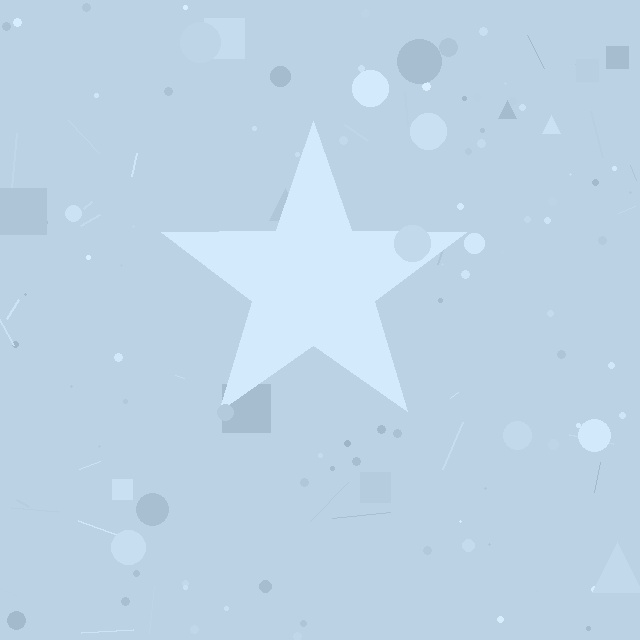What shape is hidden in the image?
A star is hidden in the image.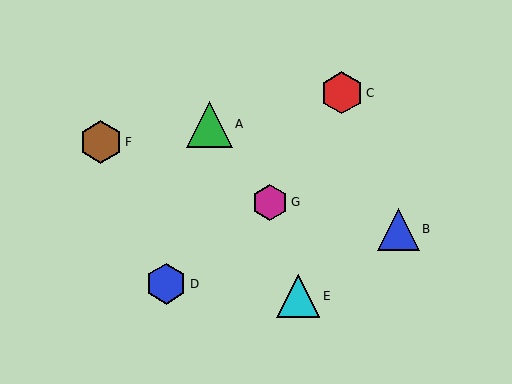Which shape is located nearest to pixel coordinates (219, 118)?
The green triangle (labeled A) at (210, 124) is nearest to that location.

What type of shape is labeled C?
Shape C is a red hexagon.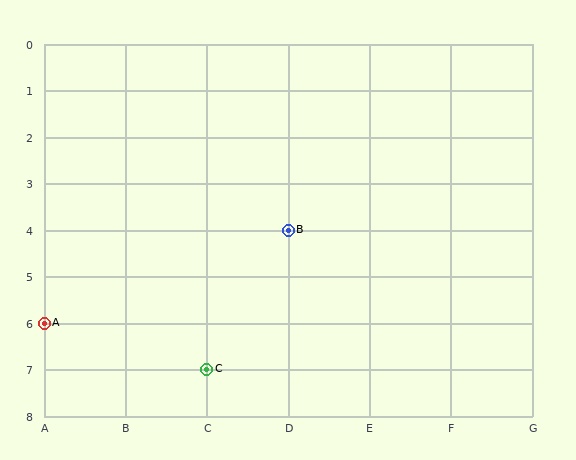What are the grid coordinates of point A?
Point A is at grid coordinates (A, 6).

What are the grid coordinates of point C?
Point C is at grid coordinates (C, 7).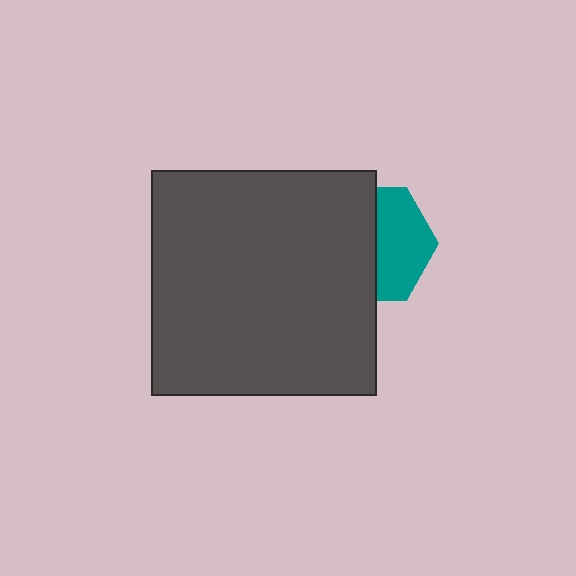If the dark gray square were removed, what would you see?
You would see the complete teal hexagon.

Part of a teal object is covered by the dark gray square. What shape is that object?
It is a hexagon.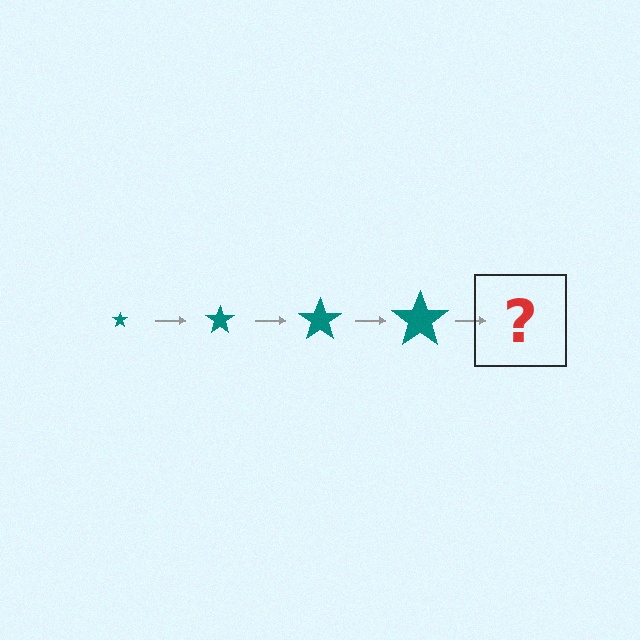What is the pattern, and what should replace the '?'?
The pattern is that the star gets progressively larger each step. The '?' should be a teal star, larger than the previous one.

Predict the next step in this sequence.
The next step is a teal star, larger than the previous one.